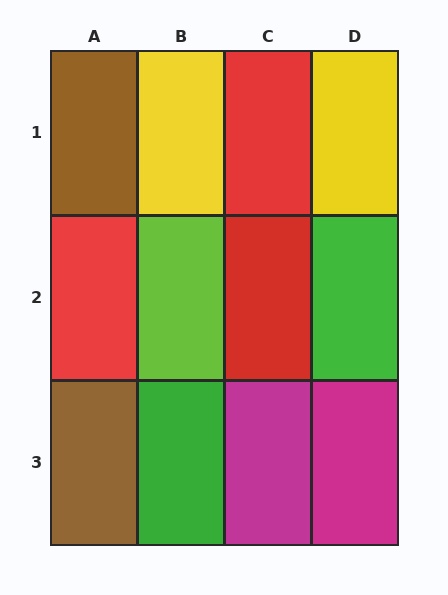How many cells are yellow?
2 cells are yellow.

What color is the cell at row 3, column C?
Magenta.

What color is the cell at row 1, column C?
Red.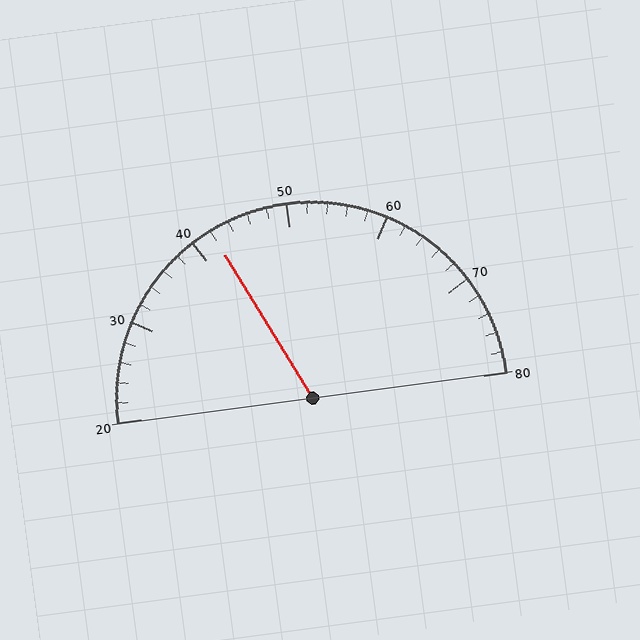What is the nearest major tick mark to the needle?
The nearest major tick mark is 40.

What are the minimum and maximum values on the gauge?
The gauge ranges from 20 to 80.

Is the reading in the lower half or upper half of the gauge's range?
The reading is in the lower half of the range (20 to 80).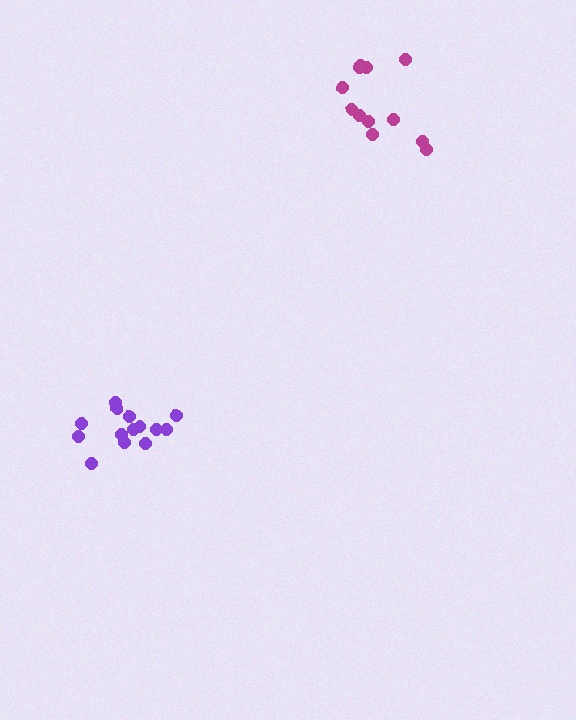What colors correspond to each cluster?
The clusters are colored: purple, magenta.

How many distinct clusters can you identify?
There are 2 distinct clusters.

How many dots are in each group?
Group 1: 14 dots, Group 2: 12 dots (26 total).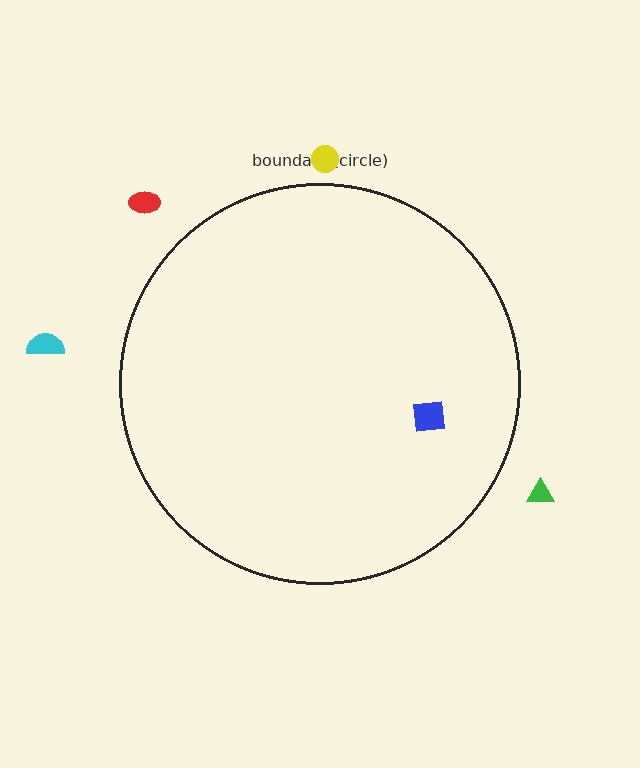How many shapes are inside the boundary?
1 inside, 4 outside.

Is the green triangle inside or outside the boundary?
Outside.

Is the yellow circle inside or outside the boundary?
Outside.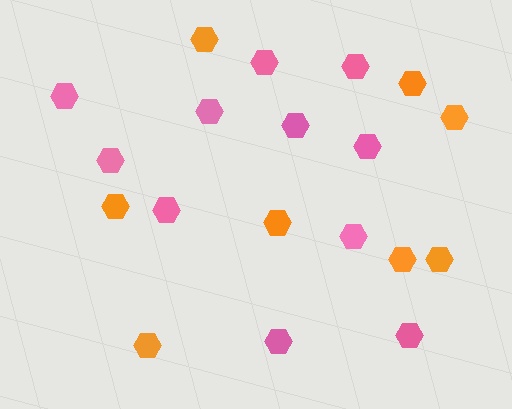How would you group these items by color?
There are 2 groups: one group of pink hexagons (11) and one group of orange hexagons (8).